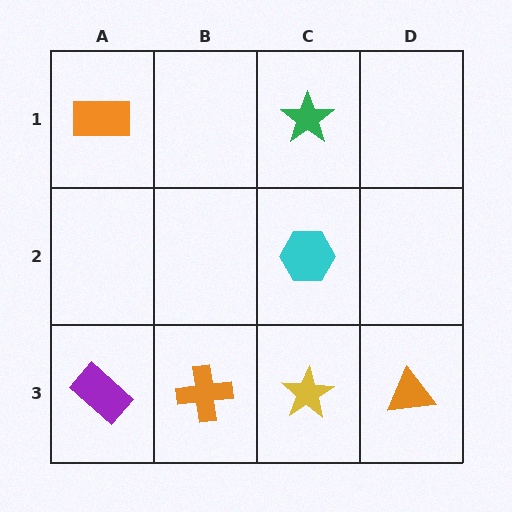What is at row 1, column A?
An orange rectangle.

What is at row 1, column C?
A green star.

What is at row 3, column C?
A yellow star.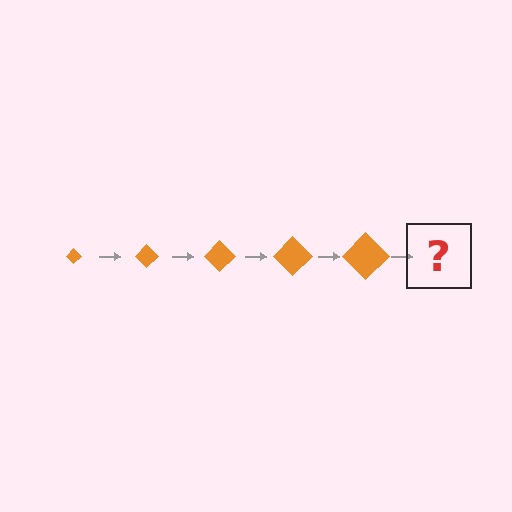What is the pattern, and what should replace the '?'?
The pattern is that the diamond gets progressively larger each step. The '?' should be an orange diamond, larger than the previous one.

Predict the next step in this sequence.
The next step is an orange diamond, larger than the previous one.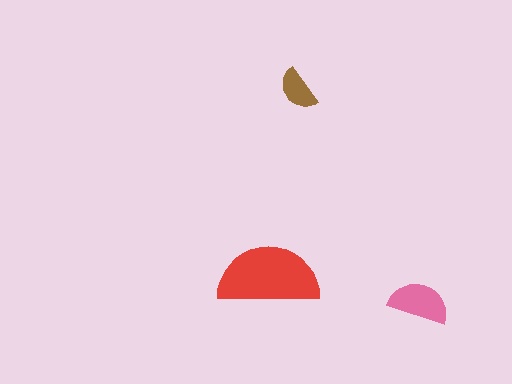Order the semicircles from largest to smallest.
the red one, the pink one, the brown one.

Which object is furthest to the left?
The red semicircle is leftmost.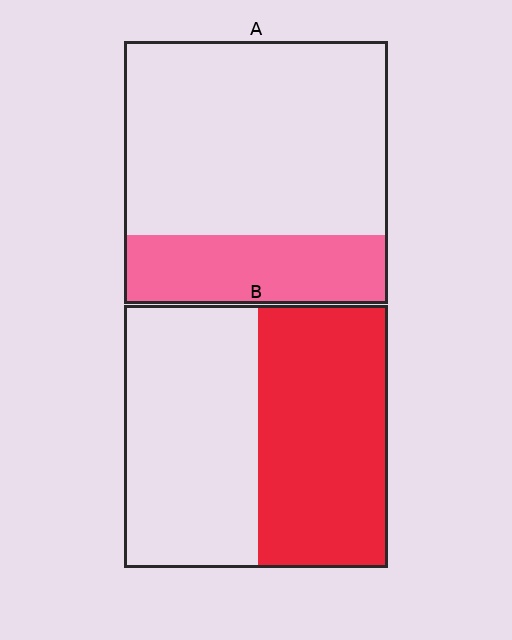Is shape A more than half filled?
No.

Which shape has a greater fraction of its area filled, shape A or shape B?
Shape B.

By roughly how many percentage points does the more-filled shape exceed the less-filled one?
By roughly 25 percentage points (B over A).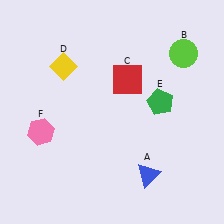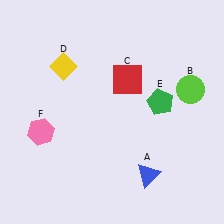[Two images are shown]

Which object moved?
The lime circle (B) moved down.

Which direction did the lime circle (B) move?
The lime circle (B) moved down.